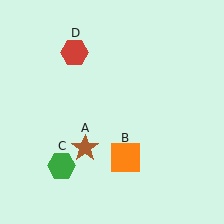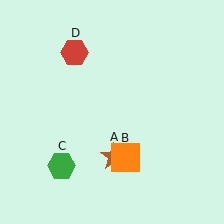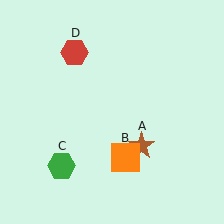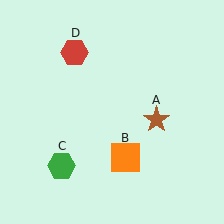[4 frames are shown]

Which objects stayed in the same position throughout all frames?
Orange square (object B) and green hexagon (object C) and red hexagon (object D) remained stationary.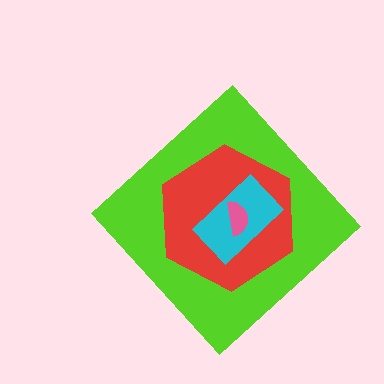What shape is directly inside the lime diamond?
The red hexagon.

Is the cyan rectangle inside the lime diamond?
Yes.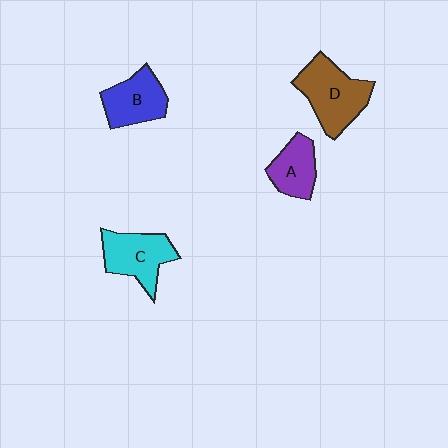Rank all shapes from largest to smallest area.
From largest to smallest: D (brown), C (cyan), B (blue), A (purple).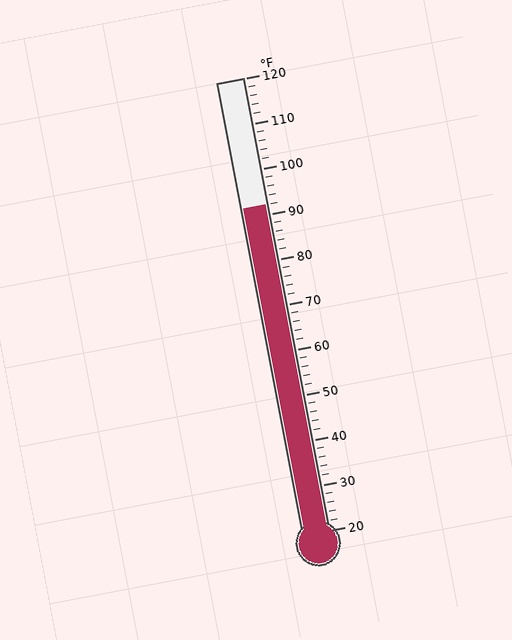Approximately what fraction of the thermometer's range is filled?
The thermometer is filled to approximately 70% of its range.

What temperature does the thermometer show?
The thermometer shows approximately 92°F.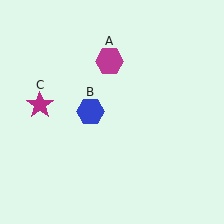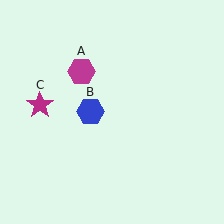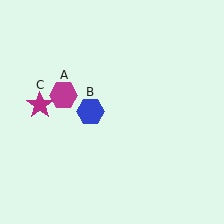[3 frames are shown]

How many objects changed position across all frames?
1 object changed position: magenta hexagon (object A).